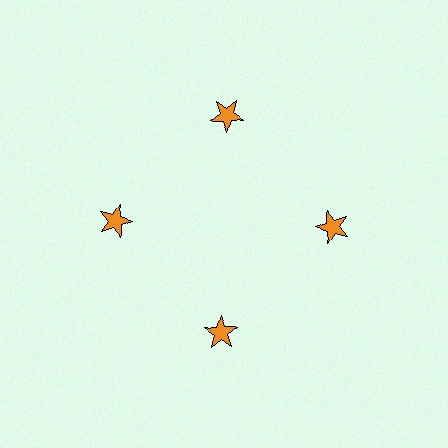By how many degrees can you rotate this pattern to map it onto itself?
The pattern maps onto itself every 90 degrees of rotation.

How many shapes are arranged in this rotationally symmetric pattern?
There are 4 shapes, arranged in 4 groups of 1.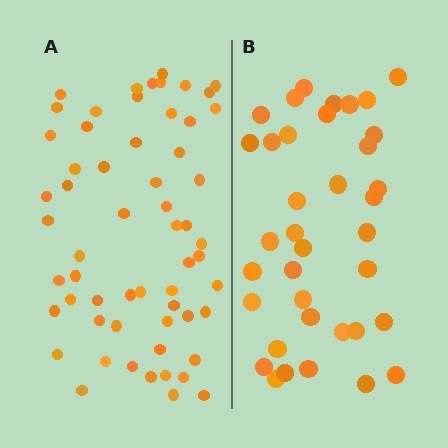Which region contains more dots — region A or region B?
Region A (the left region) has more dots.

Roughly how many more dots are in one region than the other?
Region A has approximately 20 more dots than region B.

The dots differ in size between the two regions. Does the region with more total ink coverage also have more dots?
No. Region B has more total ink coverage because its dots are larger, but region A actually contains more individual dots. Total area can be misleading — the number of items is what matters here.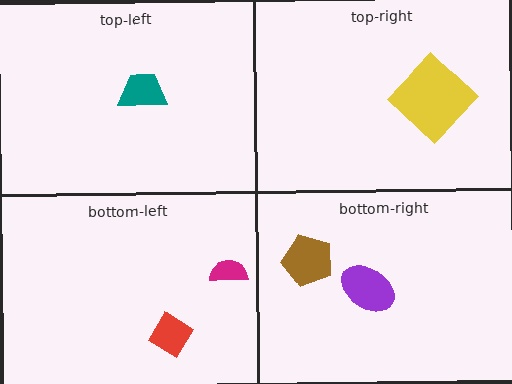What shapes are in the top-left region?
The teal trapezoid.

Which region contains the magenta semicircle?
The bottom-left region.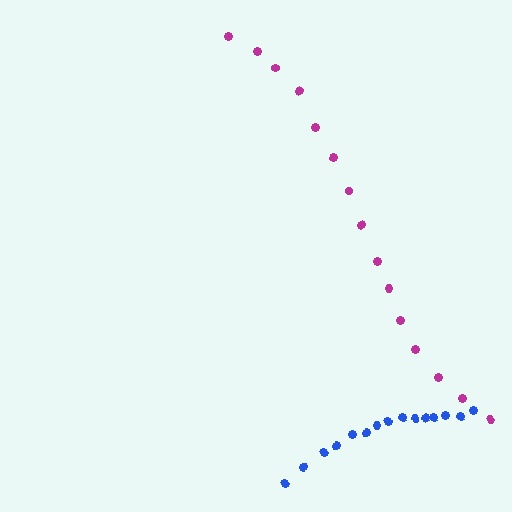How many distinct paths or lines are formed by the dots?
There are 2 distinct paths.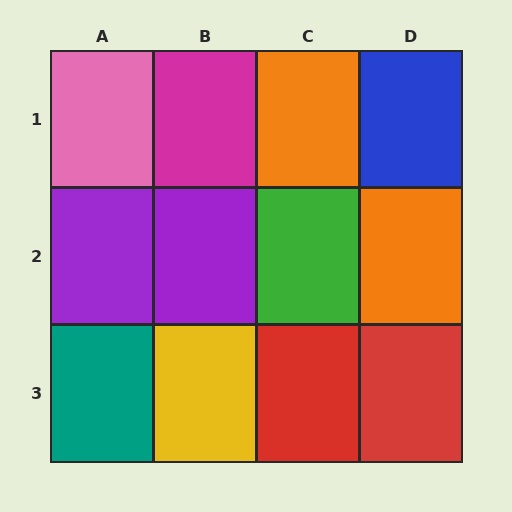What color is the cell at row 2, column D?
Orange.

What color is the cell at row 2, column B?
Purple.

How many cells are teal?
1 cell is teal.